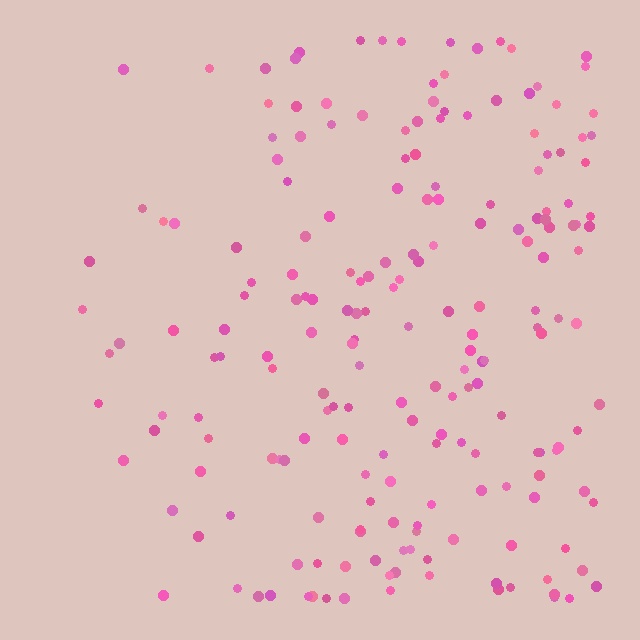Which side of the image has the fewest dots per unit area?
The left.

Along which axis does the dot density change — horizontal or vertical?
Horizontal.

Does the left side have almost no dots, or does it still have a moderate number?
Still a moderate number, just noticeably fewer than the right.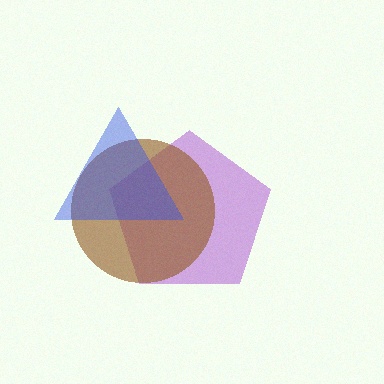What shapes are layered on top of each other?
The layered shapes are: a purple pentagon, a brown circle, a blue triangle.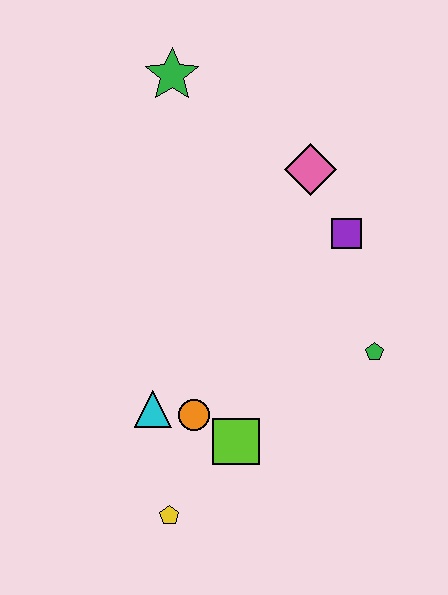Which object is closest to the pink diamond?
The purple square is closest to the pink diamond.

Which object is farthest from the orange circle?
The green star is farthest from the orange circle.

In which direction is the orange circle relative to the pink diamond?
The orange circle is below the pink diamond.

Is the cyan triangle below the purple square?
Yes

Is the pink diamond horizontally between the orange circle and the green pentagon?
Yes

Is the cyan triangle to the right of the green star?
No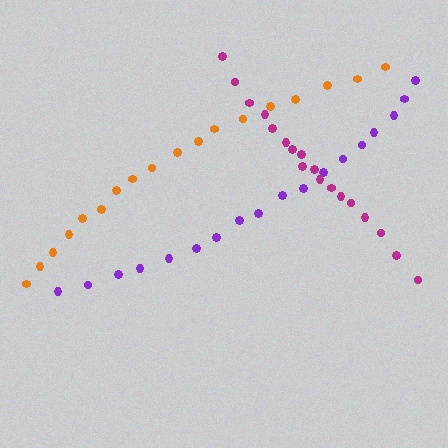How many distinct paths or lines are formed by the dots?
There are 3 distinct paths.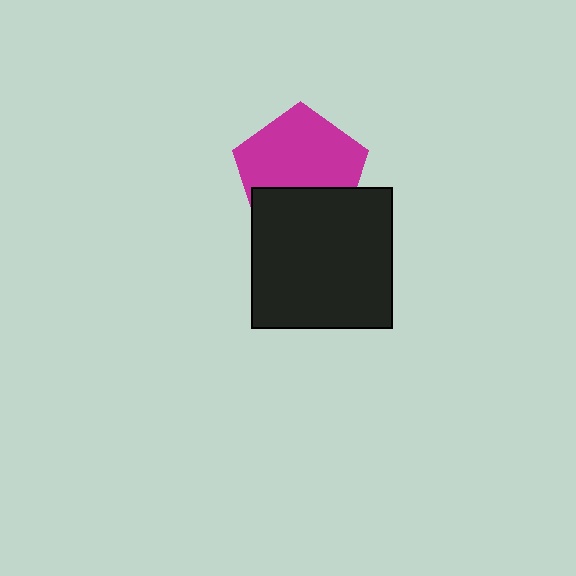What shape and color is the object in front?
The object in front is a black square.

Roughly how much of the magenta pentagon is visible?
Most of it is visible (roughly 66%).